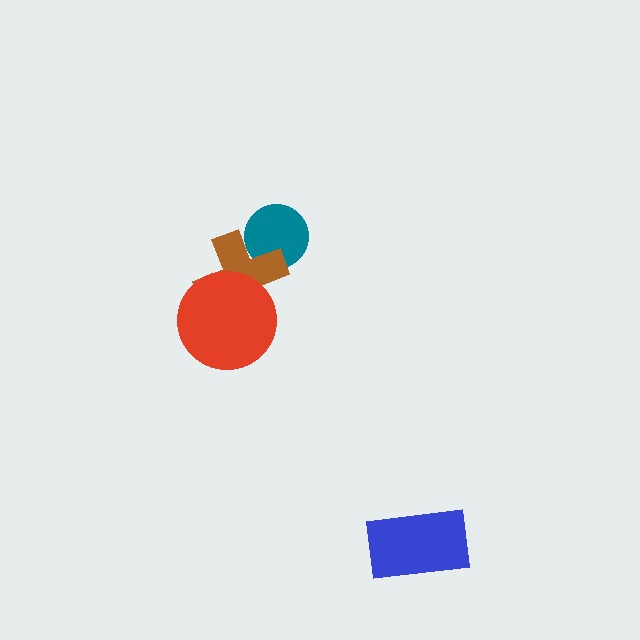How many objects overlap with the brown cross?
2 objects overlap with the brown cross.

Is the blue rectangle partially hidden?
No, no other shape covers it.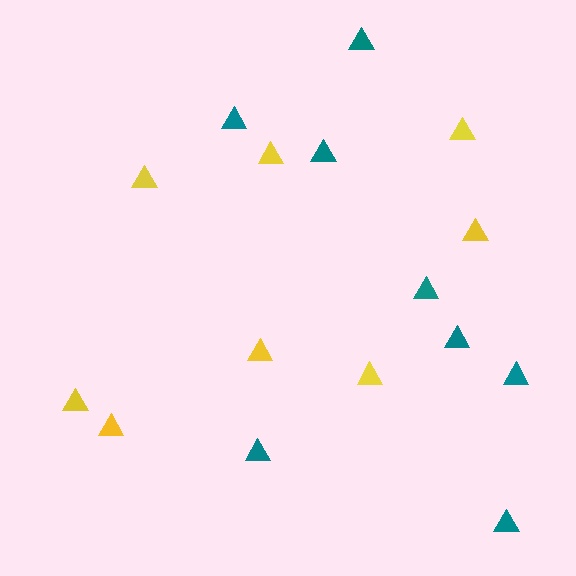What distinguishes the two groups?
There are 2 groups: one group of teal triangles (8) and one group of yellow triangles (8).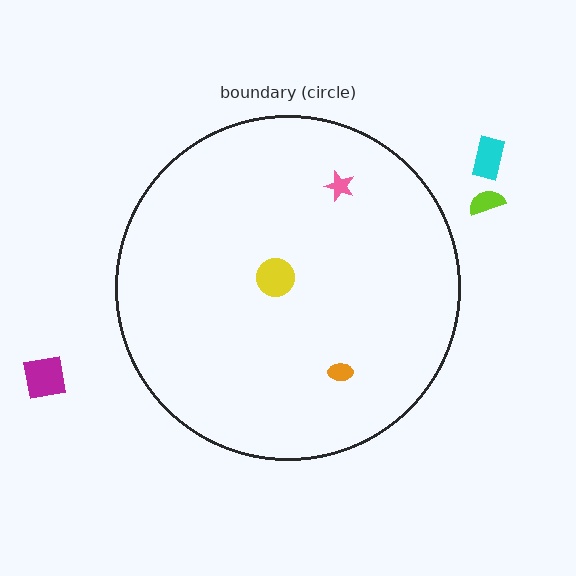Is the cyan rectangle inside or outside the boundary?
Outside.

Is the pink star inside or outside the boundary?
Inside.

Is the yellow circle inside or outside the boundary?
Inside.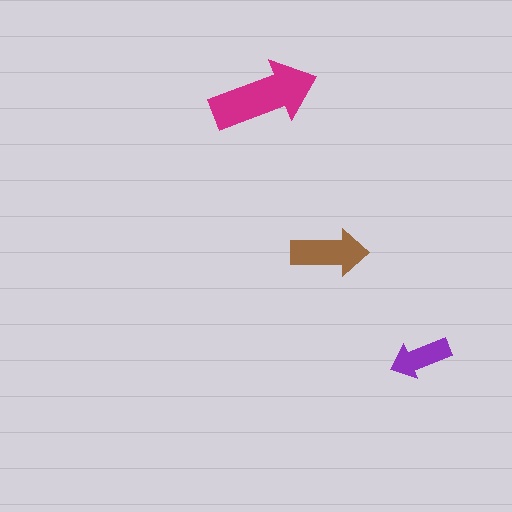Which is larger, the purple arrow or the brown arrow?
The brown one.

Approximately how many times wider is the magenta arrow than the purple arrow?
About 1.5 times wider.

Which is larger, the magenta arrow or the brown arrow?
The magenta one.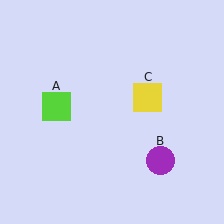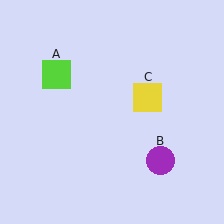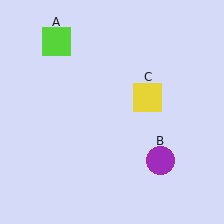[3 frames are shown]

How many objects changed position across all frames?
1 object changed position: lime square (object A).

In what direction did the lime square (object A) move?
The lime square (object A) moved up.